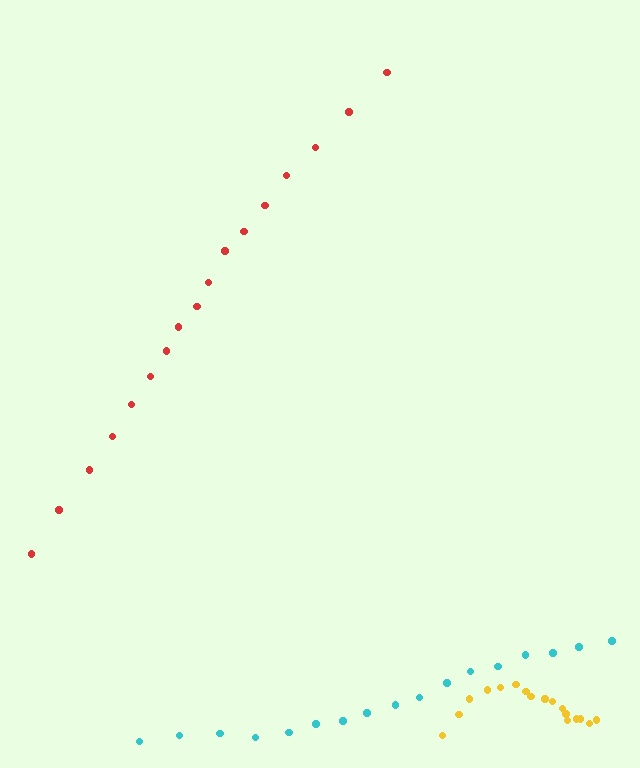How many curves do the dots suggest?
There are 3 distinct paths.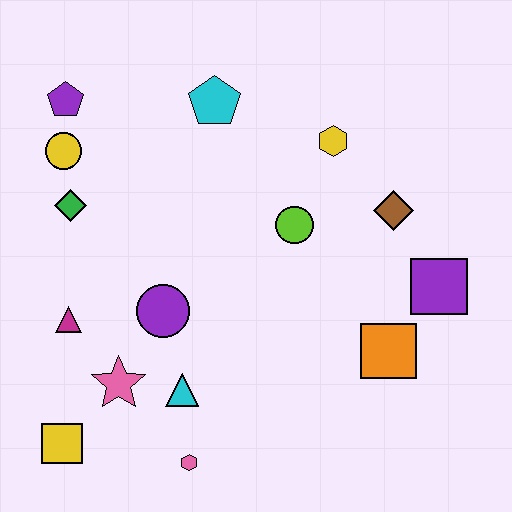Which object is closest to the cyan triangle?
The pink star is closest to the cyan triangle.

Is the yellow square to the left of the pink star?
Yes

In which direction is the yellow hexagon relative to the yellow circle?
The yellow hexagon is to the right of the yellow circle.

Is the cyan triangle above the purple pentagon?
No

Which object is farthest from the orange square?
The purple pentagon is farthest from the orange square.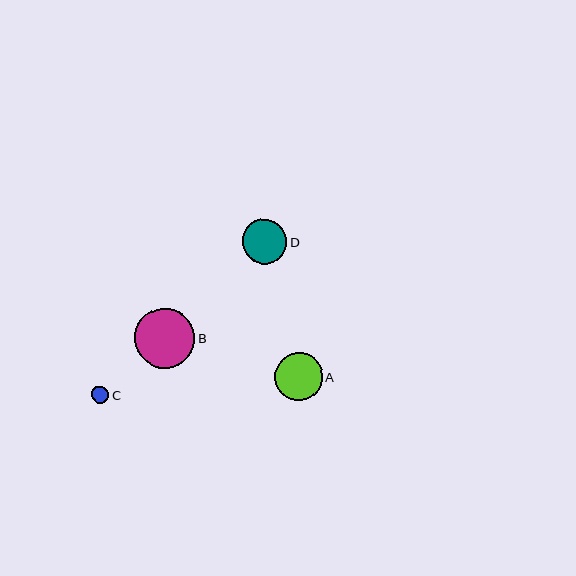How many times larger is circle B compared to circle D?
Circle B is approximately 1.3 times the size of circle D.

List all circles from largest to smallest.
From largest to smallest: B, A, D, C.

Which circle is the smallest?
Circle C is the smallest with a size of approximately 17 pixels.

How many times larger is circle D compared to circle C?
Circle D is approximately 2.6 times the size of circle C.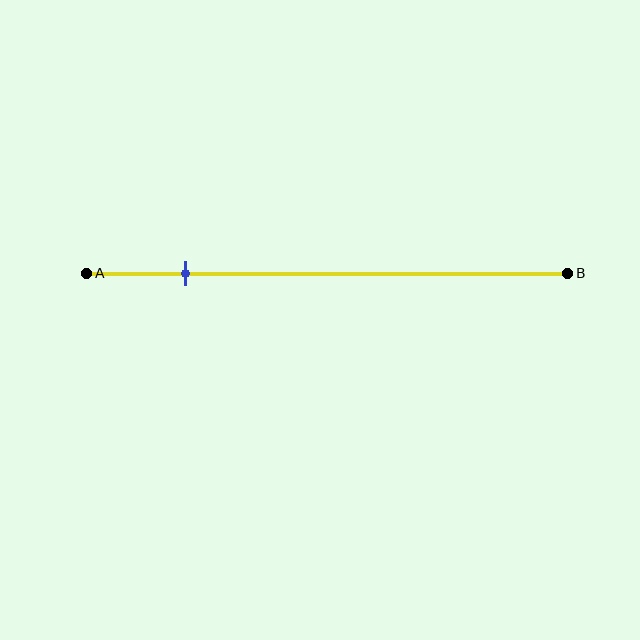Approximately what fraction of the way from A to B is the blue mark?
The blue mark is approximately 20% of the way from A to B.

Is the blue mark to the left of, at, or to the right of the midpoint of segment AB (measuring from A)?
The blue mark is to the left of the midpoint of segment AB.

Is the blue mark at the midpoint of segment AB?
No, the mark is at about 20% from A, not at the 50% midpoint.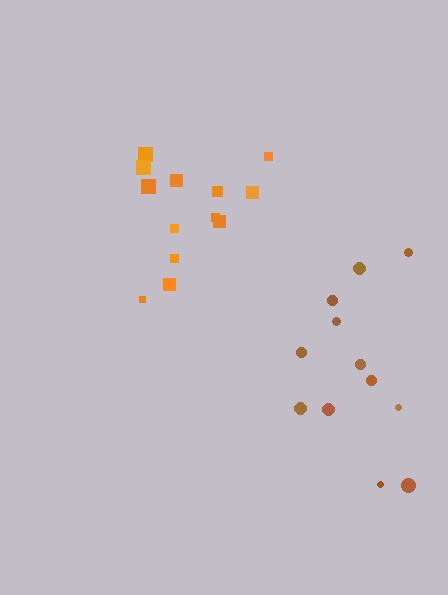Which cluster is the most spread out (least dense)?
Brown.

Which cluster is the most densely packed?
Orange.